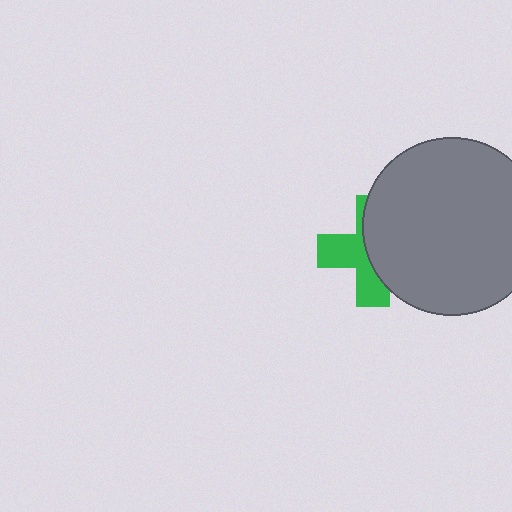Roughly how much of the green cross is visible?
About half of it is visible (roughly 48%).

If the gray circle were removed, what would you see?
You would see the complete green cross.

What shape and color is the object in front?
The object in front is a gray circle.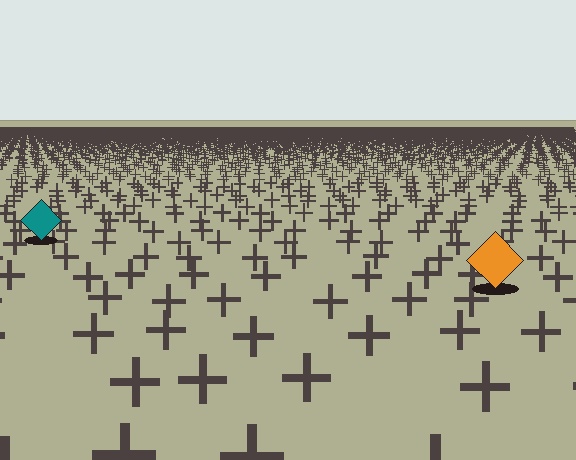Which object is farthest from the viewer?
The teal diamond is farthest from the viewer. It appears smaller and the ground texture around it is denser.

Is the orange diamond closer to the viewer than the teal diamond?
Yes. The orange diamond is closer — you can tell from the texture gradient: the ground texture is coarser near it.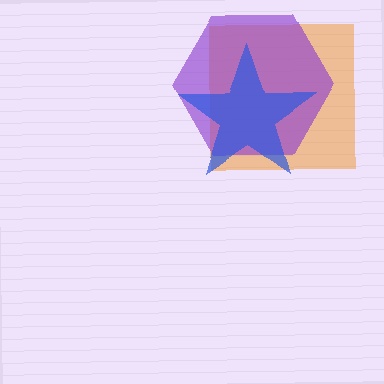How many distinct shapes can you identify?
There are 3 distinct shapes: an orange square, a purple hexagon, a blue star.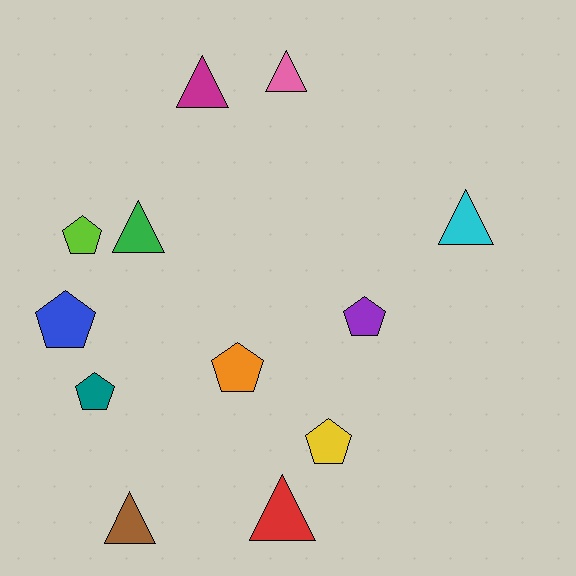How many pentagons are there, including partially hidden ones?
There are 6 pentagons.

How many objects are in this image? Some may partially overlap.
There are 12 objects.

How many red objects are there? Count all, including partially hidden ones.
There is 1 red object.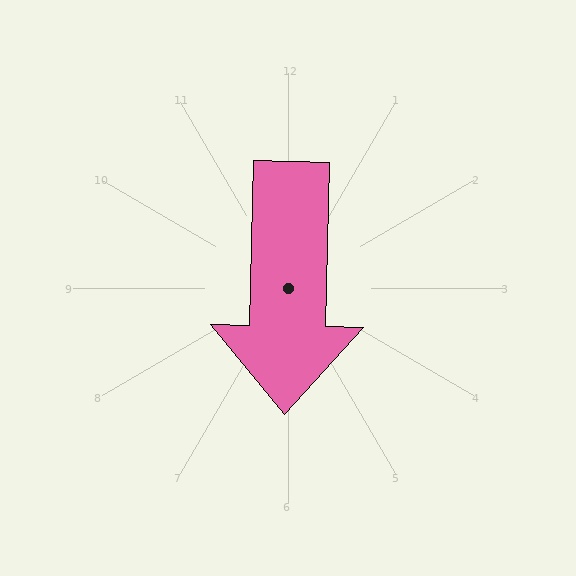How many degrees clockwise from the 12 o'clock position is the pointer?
Approximately 181 degrees.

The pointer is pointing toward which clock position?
Roughly 6 o'clock.